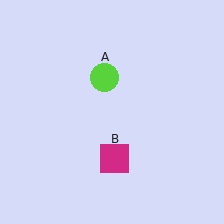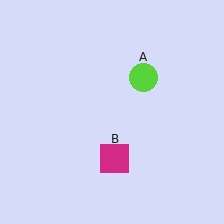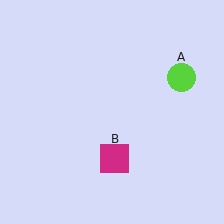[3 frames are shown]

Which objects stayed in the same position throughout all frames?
Magenta square (object B) remained stationary.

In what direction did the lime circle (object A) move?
The lime circle (object A) moved right.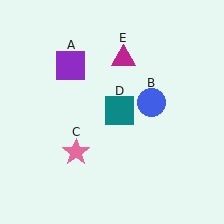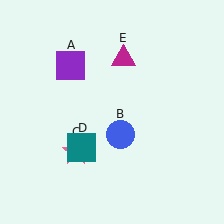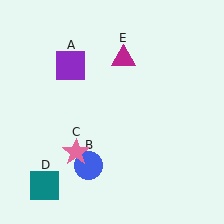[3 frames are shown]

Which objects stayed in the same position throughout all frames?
Purple square (object A) and pink star (object C) and magenta triangle (object E) remained stationary.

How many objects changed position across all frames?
2 objects changed position: blue circle (object B), teal square (object D).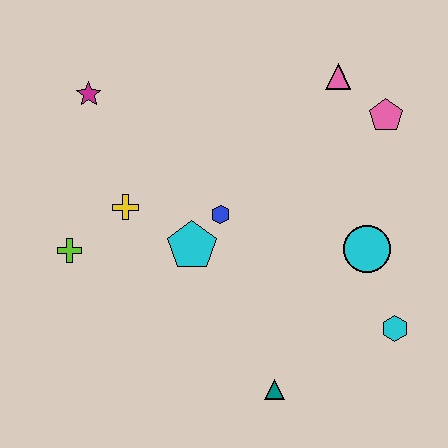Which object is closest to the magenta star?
The yellow cross is closest to the magenta star.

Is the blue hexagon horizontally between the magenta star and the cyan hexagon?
Yes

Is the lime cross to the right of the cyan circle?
No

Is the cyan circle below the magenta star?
Yes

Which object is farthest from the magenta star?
The cyan hexagon is farthest from the magenta star.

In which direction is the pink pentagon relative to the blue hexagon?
The pink pentagon is to the right of the blue hexagon.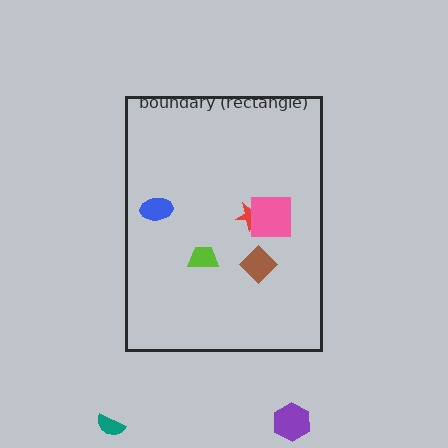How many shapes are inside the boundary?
5 inside, 2 outside.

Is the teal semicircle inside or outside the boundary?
Outside.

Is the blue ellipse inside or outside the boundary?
Inside.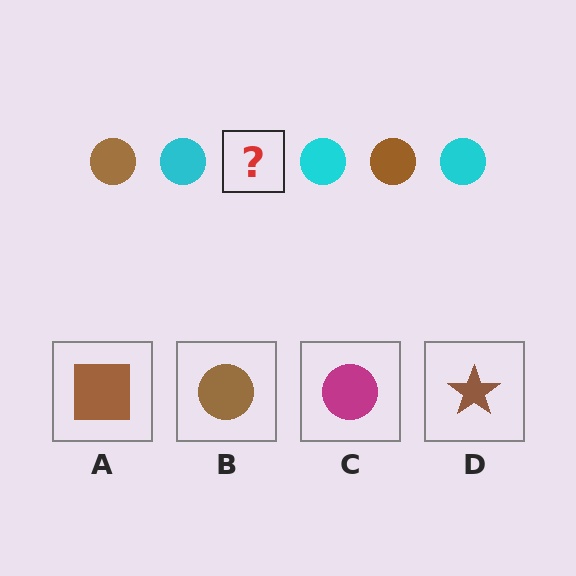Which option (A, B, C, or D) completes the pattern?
B.